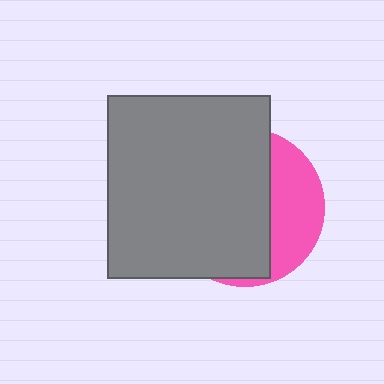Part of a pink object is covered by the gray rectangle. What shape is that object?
It is a circle.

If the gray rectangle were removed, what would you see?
You would see the complete pink circle.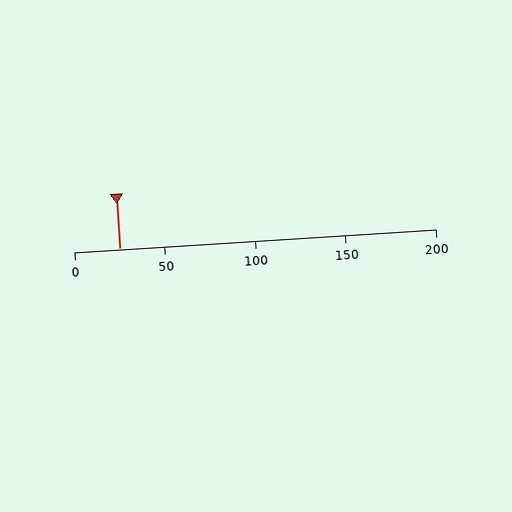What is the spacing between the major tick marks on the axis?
The major ticks are spaced 50 apart.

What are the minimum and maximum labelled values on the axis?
The axis runs from 0 to 200.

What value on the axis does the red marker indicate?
The marker indicates approximately 25.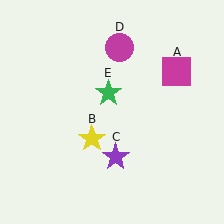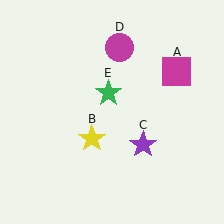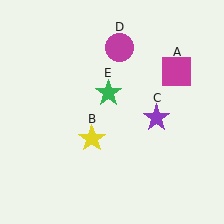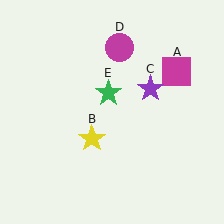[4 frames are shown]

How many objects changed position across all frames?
1 object changed position: purple star (object C).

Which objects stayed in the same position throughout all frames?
Magenta square (object A) and yellow star (object B) and magenta circle (object D) and green star (object E) remained stationary.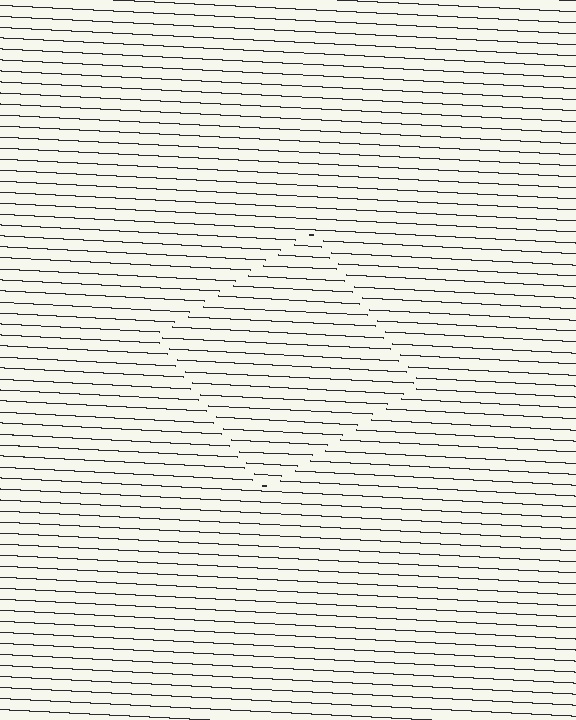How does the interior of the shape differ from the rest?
The interior of the shape contains the same grating, shifted by half a period — the contour is defined by the phase discontinuity where line-ends from the inner and outer gratings abut.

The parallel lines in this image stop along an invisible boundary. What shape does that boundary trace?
An illusory square. The interior of the shape contains the same grating, shifted by half a period — the contour is defined by the phase discontinuity where line-ends from the inner and outer gratings abut.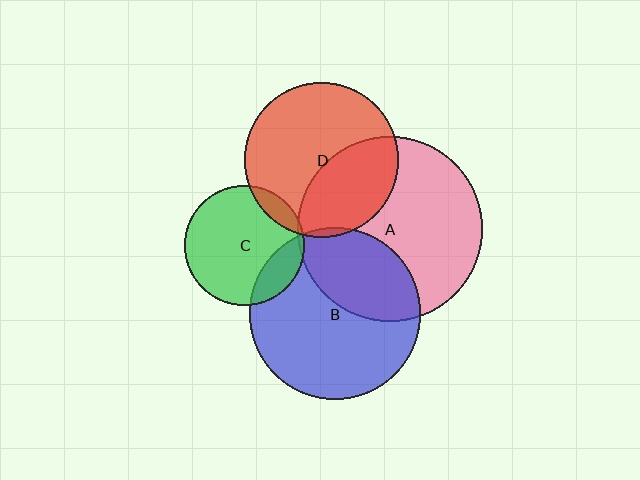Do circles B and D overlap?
Yes.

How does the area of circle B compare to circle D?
Approximately 1.2 times.